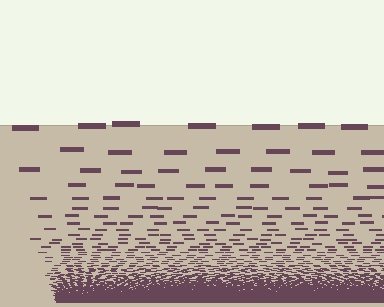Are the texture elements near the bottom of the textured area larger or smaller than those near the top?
Smaller. The gradient is inverted — elements near the bottom are smaller and denser.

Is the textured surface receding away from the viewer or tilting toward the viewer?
The surface appears to tilt toward the viewer. Texture elements get larger and sparser toward the top.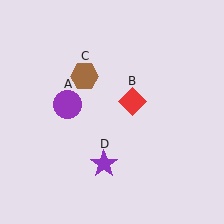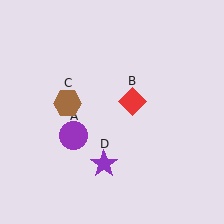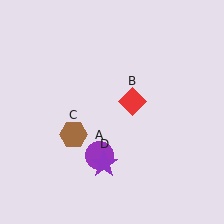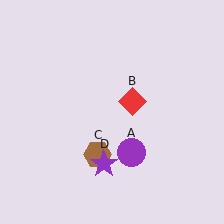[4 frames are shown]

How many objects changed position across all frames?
2 objects changed position: purple circle (object A), brown hexagon (object C).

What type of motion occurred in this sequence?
The purple circle (object A), brown hexagon (object C) rotated counterclockwise around the center of the scene.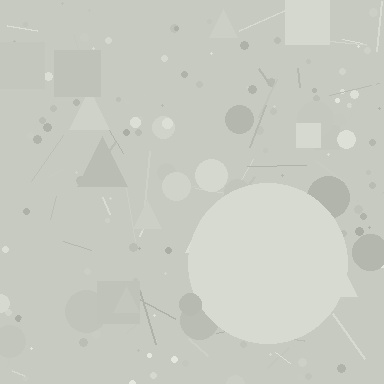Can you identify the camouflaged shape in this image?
The camouflaged shape is a circle.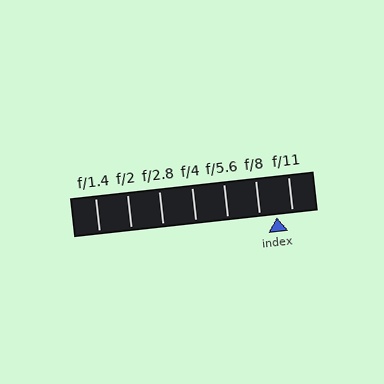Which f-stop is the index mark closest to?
The index mark is closest to f/11.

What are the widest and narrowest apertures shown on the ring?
The widest aperture shown is f/1.4 and the narrowest is f/11.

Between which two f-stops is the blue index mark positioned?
The index mark is between f/8 and f/11.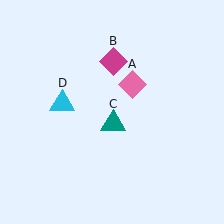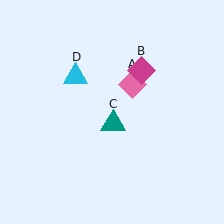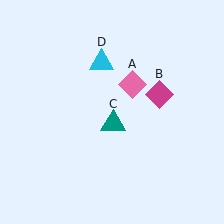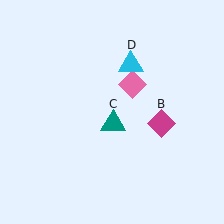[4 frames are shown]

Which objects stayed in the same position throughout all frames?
Pink diamond (object A) and teal triangle (object C) remained stationary.